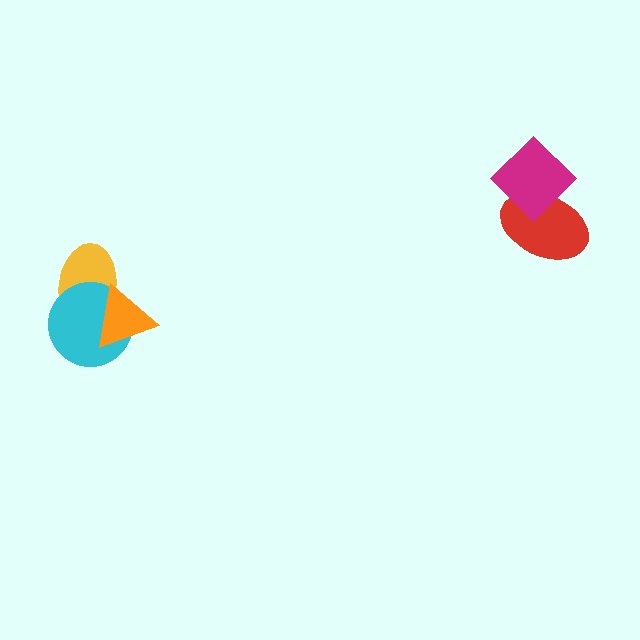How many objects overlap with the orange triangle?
2 objects overlap with the orange triangle.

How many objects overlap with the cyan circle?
2 objects overlap with the cyan circle.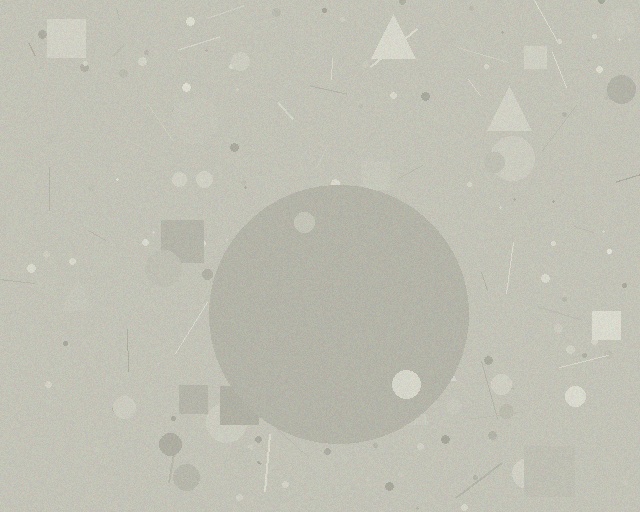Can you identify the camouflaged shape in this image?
The camouflaged shape is a circle.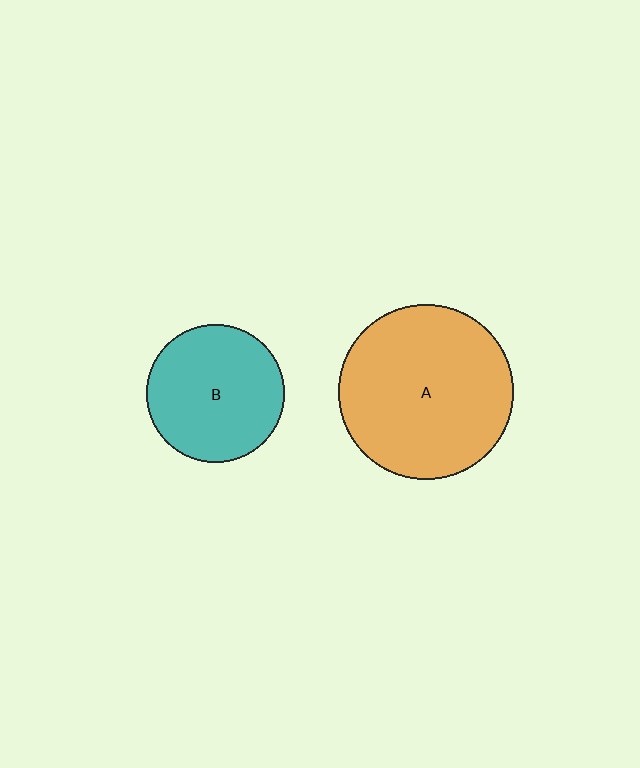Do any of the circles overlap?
No, none of the circles overlap.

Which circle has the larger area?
Circle A (orange).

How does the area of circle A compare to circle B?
Approximately 1.6 times.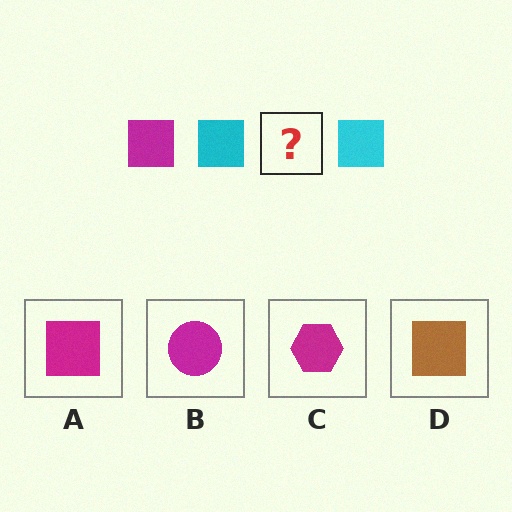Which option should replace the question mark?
Option A.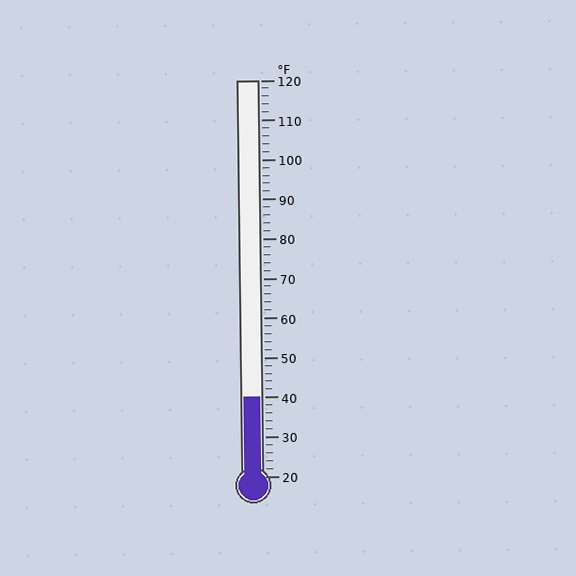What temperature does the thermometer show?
The thermometer shows approximately 40°F.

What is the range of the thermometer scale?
The thermometer scale ranges from 20°F to 120°F.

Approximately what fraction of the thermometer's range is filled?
The thermometer is filled to approximately 20% of its range.